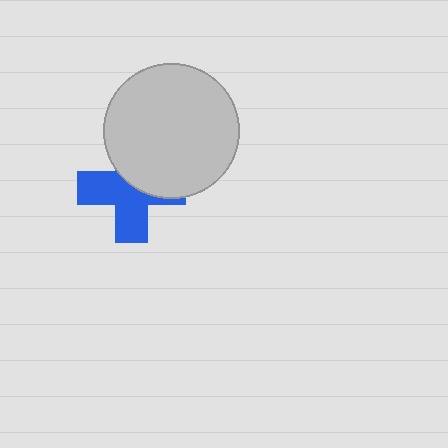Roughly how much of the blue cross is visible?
About half of it is visible (roughly 57%).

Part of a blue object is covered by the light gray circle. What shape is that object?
It is a cross.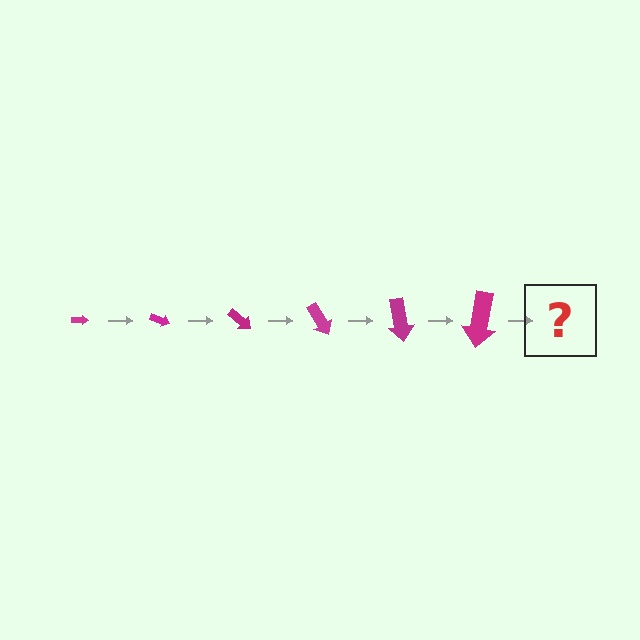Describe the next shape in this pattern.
It should be an arrow, larger than the previous one and rotated 120 degrees from the start.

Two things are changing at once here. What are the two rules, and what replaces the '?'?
The two rules are that the arrow grows larger each step and it rotates 20 degrees each step. The '?' should be an arrow, larger than the previous one and rotated 120 degrees from the start.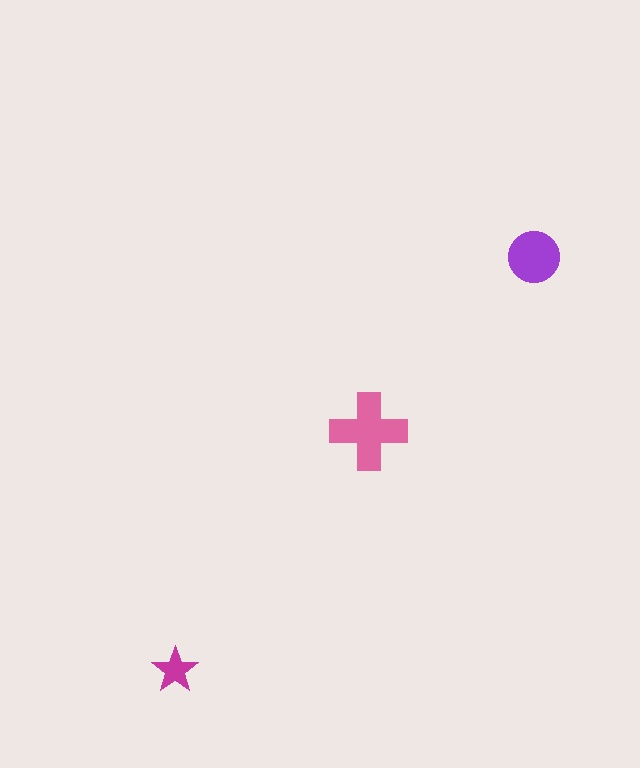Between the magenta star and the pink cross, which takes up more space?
The pink cross.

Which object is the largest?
The pink cross.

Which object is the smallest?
The magenta star.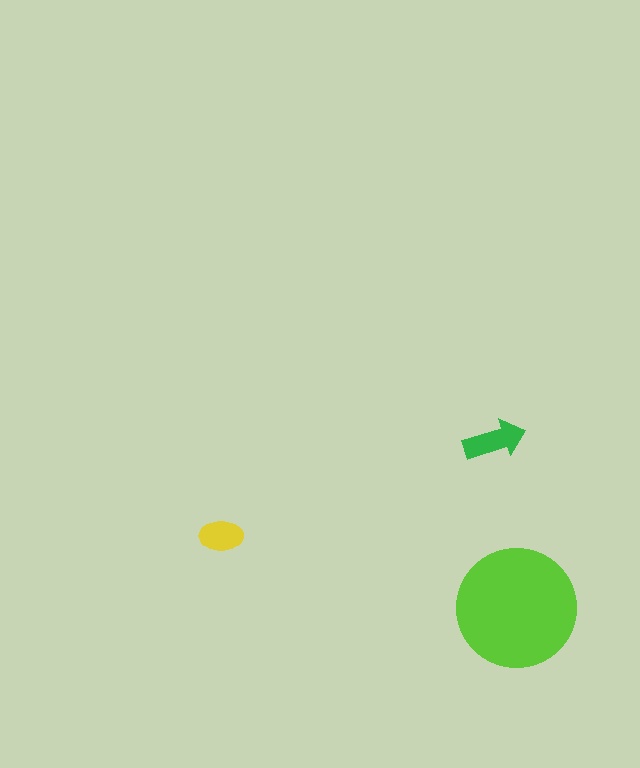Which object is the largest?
The lime circle.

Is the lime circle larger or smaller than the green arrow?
Larger.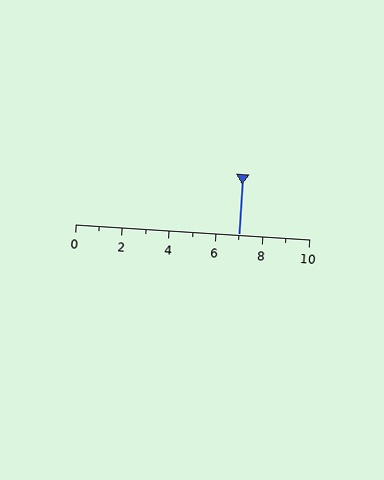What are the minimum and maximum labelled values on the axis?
The axis runs from 0 to 10.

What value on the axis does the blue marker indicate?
The marker indicates approximately 7.